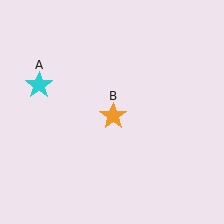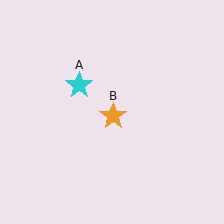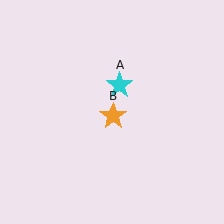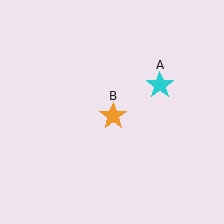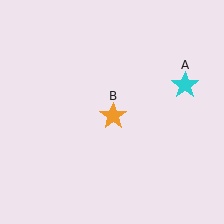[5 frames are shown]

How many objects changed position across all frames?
1 object changed position: cyan star (object A).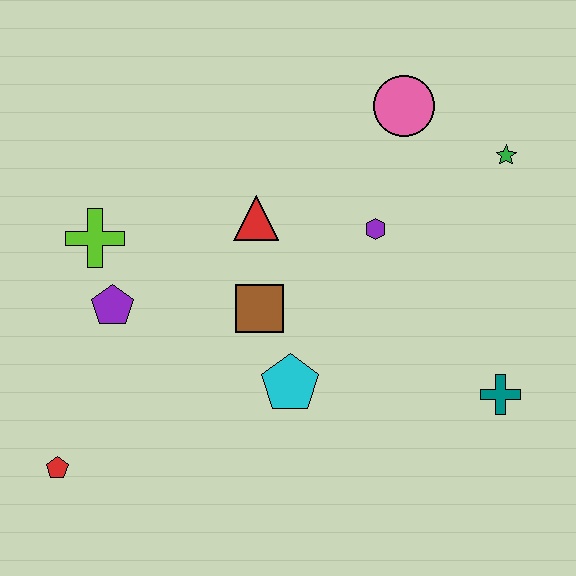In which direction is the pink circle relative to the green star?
The pink circle is to the left of the green star.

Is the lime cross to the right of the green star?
No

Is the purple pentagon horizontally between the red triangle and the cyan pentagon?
No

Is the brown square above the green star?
No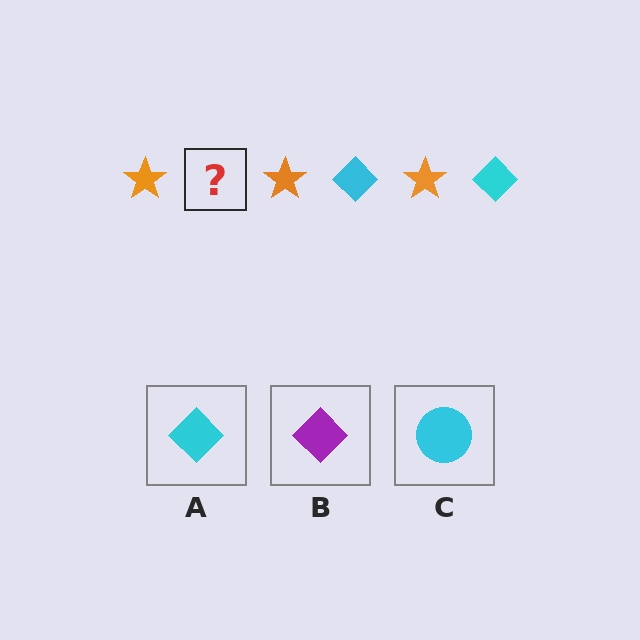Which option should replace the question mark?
Option A.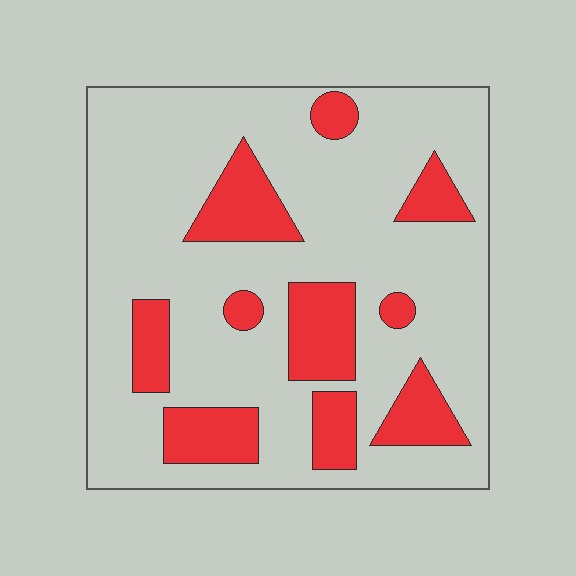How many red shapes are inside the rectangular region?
10.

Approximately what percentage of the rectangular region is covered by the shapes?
Approximately 25%.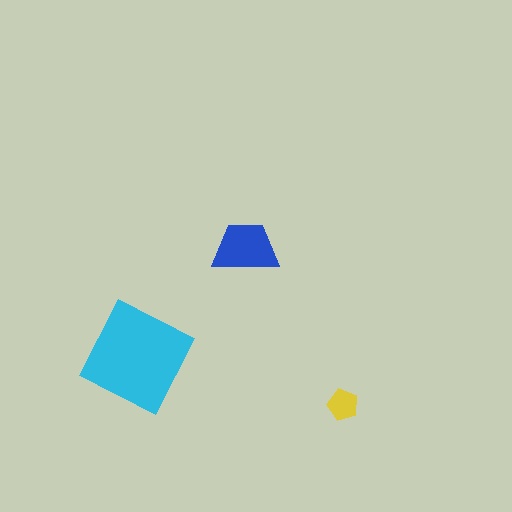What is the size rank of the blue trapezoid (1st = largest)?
2nd.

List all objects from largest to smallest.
The cyan square, the blue trapezoid, the yellow pentagon.